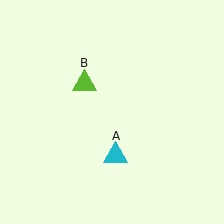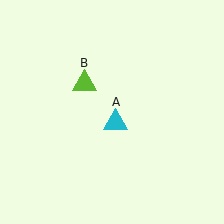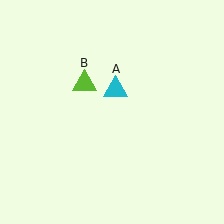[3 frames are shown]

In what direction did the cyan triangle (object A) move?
The cyan triangle (object A) moved up.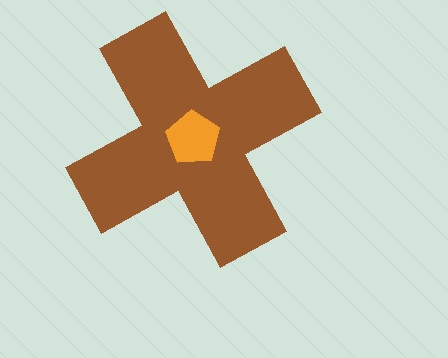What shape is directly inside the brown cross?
The orange pentagon.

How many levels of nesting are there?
2.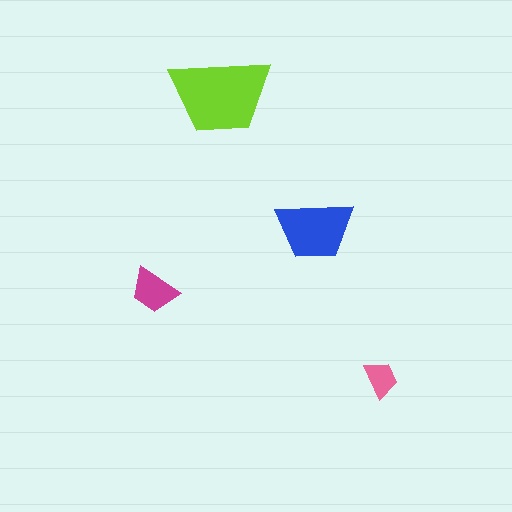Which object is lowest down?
The pink trapezoid is bottommost.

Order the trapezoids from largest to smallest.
the lime one, the blue one, the magenta one, the pink one.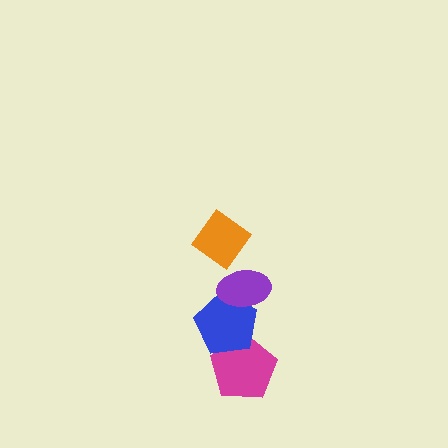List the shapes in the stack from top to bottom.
From top to bottom: the orange diamond, the purple ellipse, the blue pentagon, the magenta pentagon.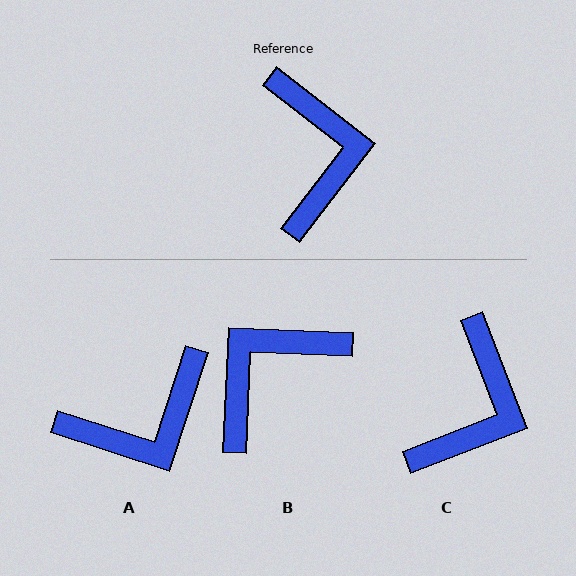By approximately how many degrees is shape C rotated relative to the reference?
Approximately 31 degrees clockwise.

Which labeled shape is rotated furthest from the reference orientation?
B, about 125 degrees away.